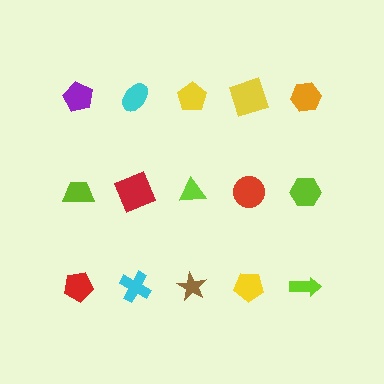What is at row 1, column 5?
An orange hexagon.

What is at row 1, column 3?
A yellow pentagon.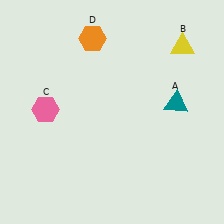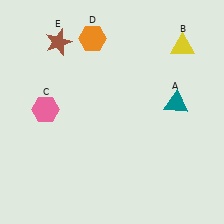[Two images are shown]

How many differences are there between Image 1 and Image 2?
There is 1 difference between the two images.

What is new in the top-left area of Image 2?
A brown star (E) was added in the top-left area of Image 2.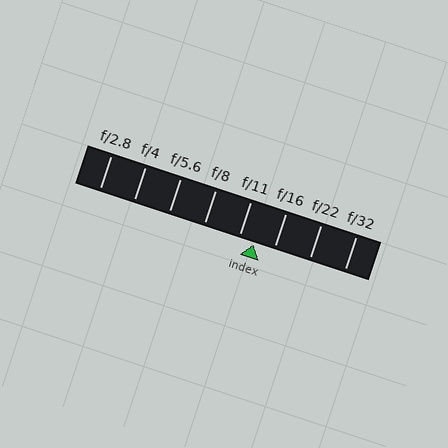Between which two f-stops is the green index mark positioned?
The index mark is between f/11 and f/16.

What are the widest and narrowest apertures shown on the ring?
The widest aperture shown is f/2.8 and the narrowest is f/32.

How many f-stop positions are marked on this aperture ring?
There are 8 f-stop positions marked.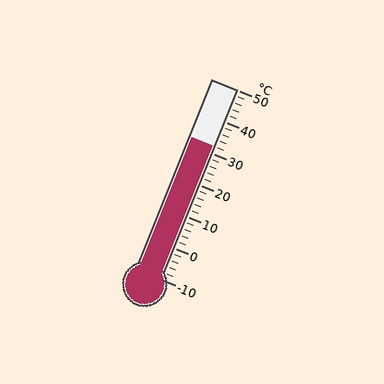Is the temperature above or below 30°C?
The temperature is above 30°C.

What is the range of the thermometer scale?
The thermometer scale ranges from -10°C to 50°C.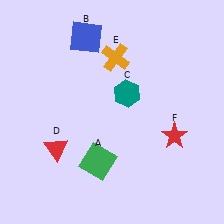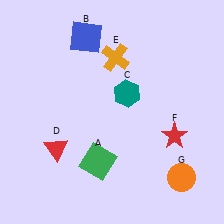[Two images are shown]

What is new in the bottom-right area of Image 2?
An orange circle (G) was added in the bottom-right area of Image 2.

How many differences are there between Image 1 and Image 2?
There is 1 difference between the two images.